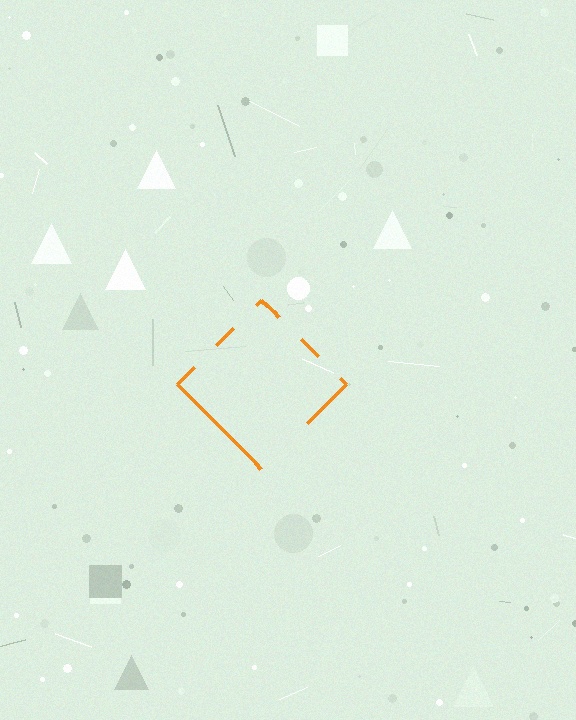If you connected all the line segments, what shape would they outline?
They would outline a diamond.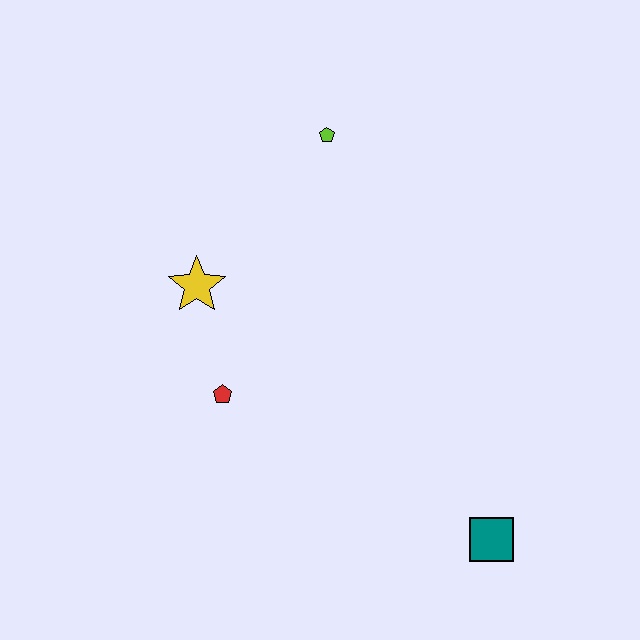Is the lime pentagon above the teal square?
Yes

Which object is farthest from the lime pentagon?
The teal square is farthest from the lime pentagon.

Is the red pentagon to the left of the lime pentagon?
Yes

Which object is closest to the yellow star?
The red pentagon is closest to the yellow star.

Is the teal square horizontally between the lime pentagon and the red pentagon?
No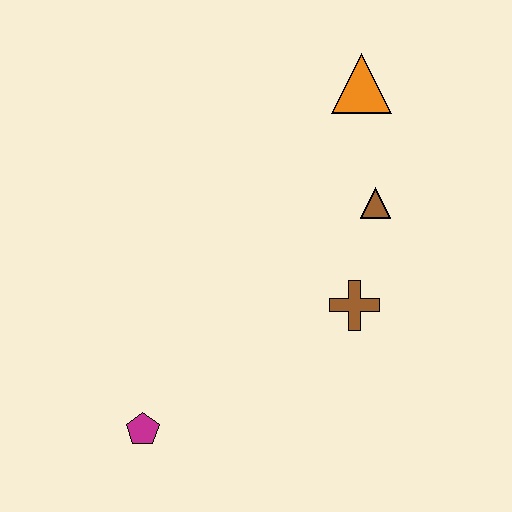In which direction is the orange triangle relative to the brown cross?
The orange triangle is above the brown cross.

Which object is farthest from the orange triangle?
The magenta pentagon is farthest from the orange triangle.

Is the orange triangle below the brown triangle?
No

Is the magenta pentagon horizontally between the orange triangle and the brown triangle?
No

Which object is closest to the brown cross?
The brown triangle is closest to the brown cross.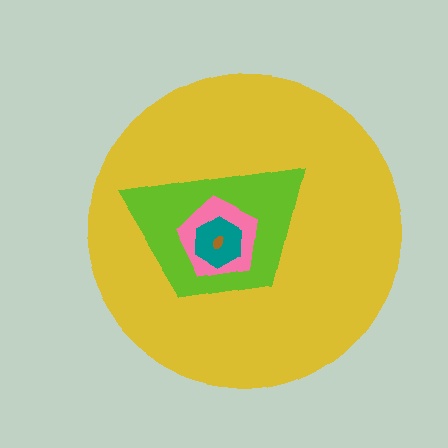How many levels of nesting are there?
5.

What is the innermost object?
The brown ellipse.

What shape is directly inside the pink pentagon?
The teal hexagon.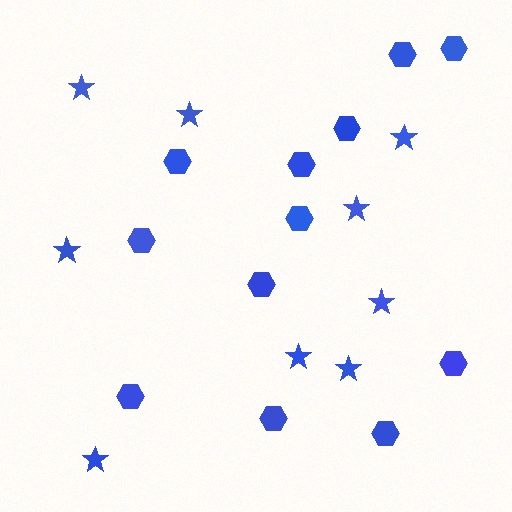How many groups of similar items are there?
There are 2 groups: one group of hexagons (12) and one group of stars (9).